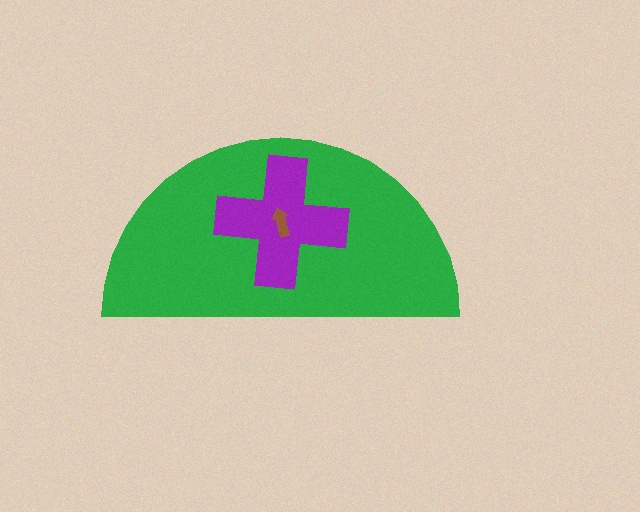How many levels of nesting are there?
3.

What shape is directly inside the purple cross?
The brown arrow.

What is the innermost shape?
The brown arrow.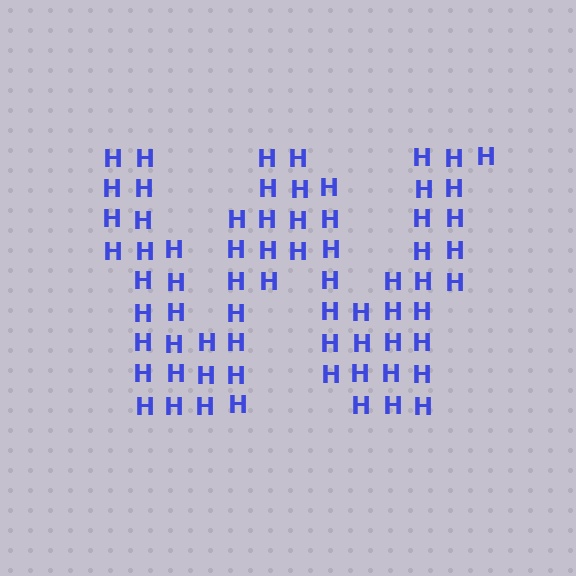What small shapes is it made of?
It is made of small letter H's.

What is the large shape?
The large shape is the letter W.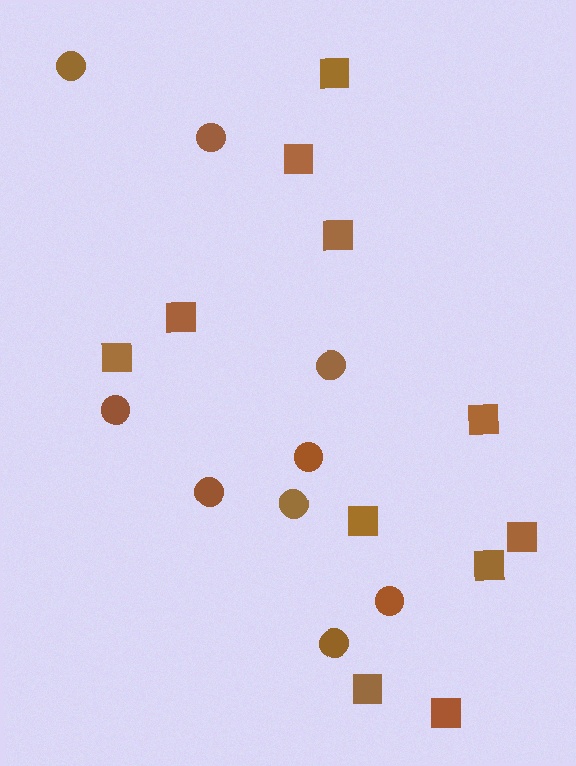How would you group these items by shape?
There are 2 groups: one group of circles (9) and one group of squares (11).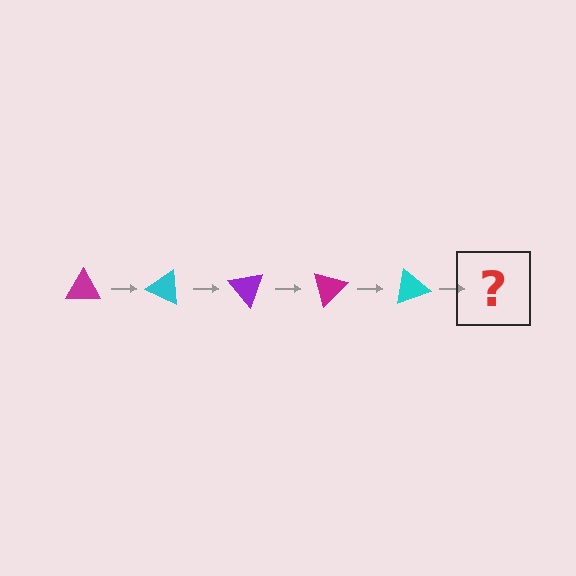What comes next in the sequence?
The next element should be a purple triangle, rotated 125 degrees from the start.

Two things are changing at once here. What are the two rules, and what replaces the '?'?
The two rules are that it rotates 25 degrees each step and the color cycles through magenta, cyan, and purple. The '?' should be a purple triangle, rotated 125 degrees from the start.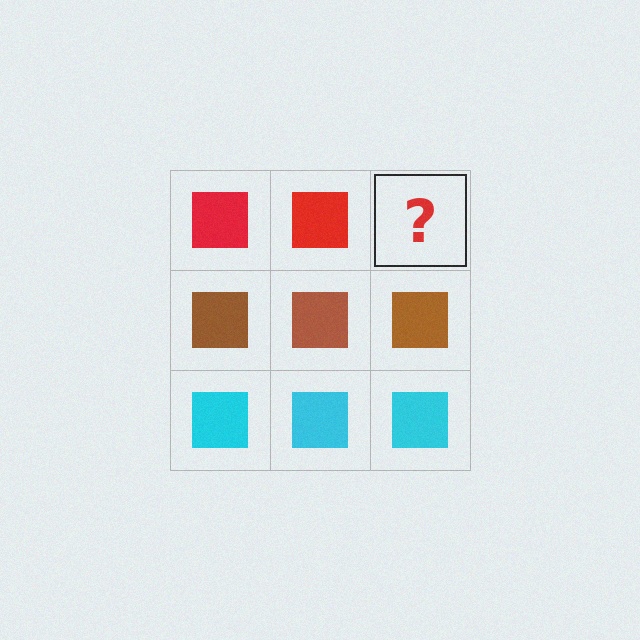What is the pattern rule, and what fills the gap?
The rule is that each row has a consistent color. The gap should be filled with a red square.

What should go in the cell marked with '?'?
The missing cell should contain a red square.